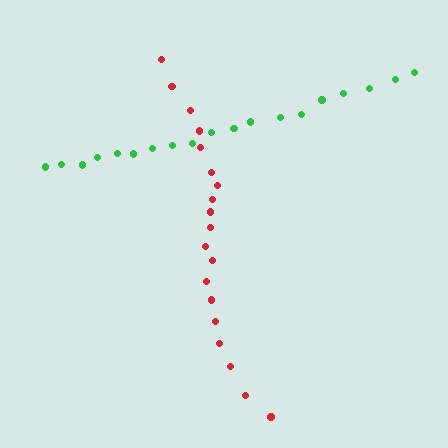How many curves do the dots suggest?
There are 2 distinct paths.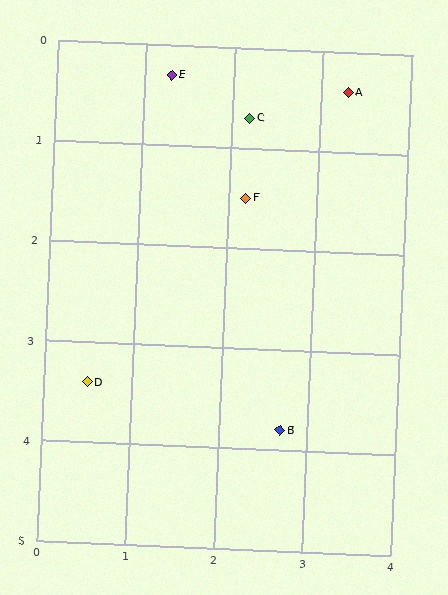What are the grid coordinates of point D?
Point D is at approximately (0.5, 3.4).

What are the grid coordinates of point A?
Point A is at approximately (3.3, 0.4).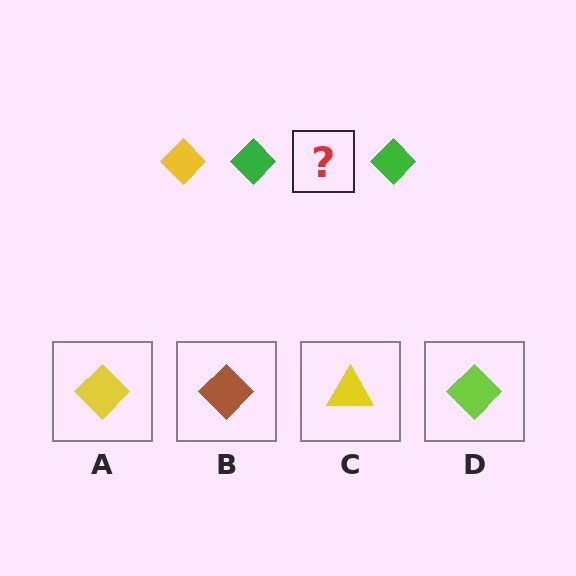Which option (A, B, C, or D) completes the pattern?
A.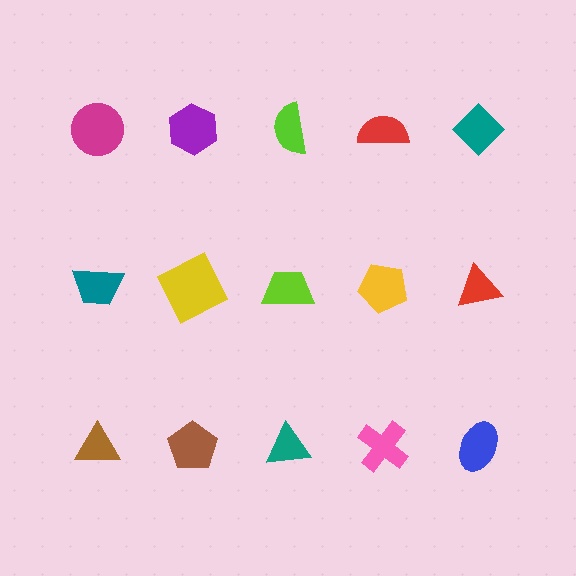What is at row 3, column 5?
A blue ellipse.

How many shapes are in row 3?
5 shapes.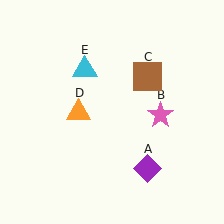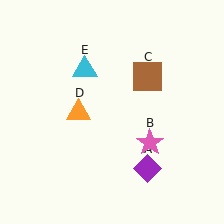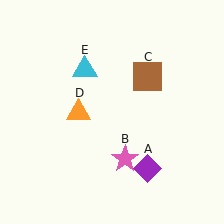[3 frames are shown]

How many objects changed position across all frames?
1 object changed position: pink star (object B).